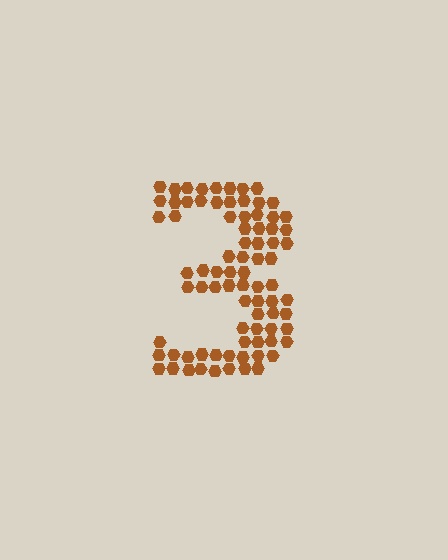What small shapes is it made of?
It is made of small hexagons.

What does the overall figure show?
The overall figure shows the digit 3.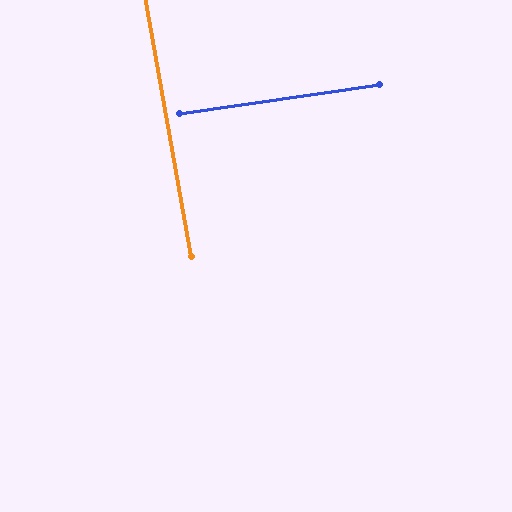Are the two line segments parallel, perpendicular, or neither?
Perpendicular — they meet at approximately 88°.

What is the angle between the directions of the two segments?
Approximately 88 degrees.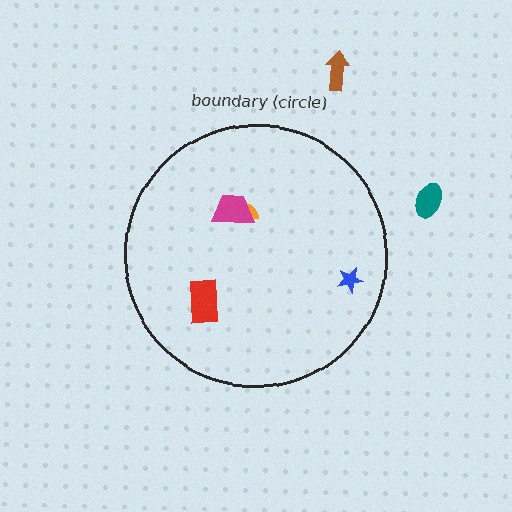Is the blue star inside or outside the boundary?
Inside.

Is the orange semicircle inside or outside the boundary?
Inside.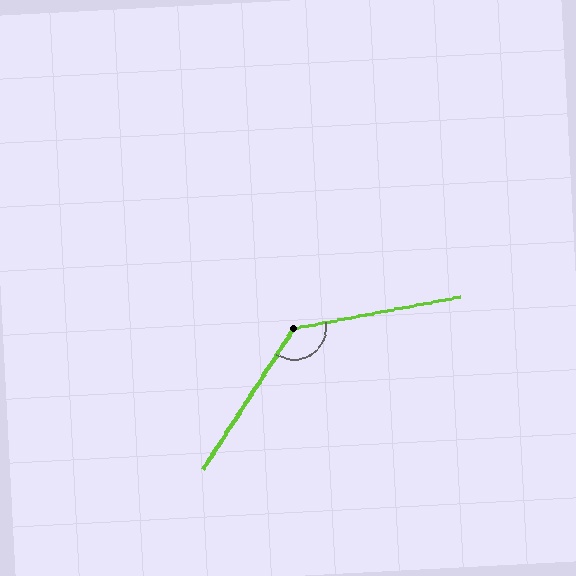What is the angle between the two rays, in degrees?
Approximately 133 degrees.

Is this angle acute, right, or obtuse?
It is obtuse.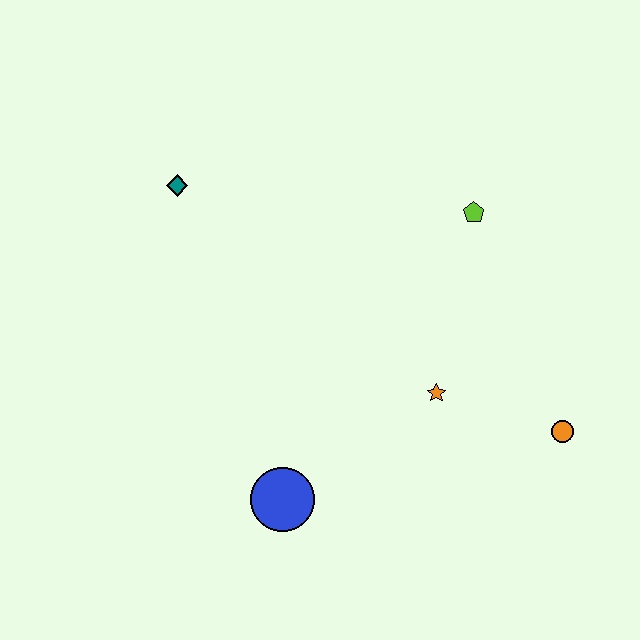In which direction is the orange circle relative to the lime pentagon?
The orange circle is below the lime pentagon.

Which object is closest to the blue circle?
The orange star is closest to the blue circle.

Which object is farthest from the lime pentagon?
The blue circle is farthest from the lime pentagon.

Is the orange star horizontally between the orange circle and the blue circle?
Yes